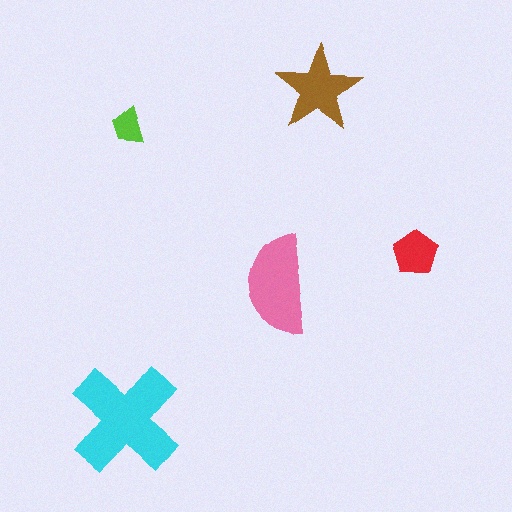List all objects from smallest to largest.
The lime trapezoid, the red pentagon, the brown star, the pink semicircle, the cyan cross.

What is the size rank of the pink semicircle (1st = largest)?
2nd.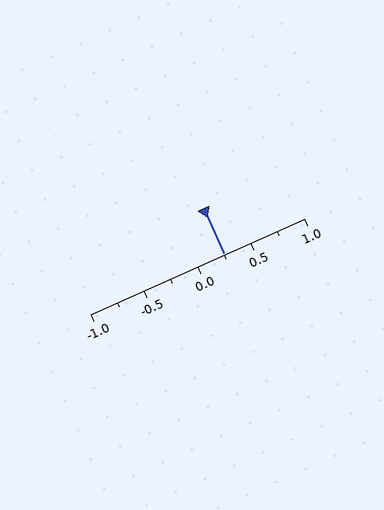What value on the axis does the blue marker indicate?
The marker indicates approximately 0.25.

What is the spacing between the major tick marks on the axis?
The major ticks are spaced 0.5 apart.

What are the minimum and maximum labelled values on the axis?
The axis runs from -1.0 to 1.0.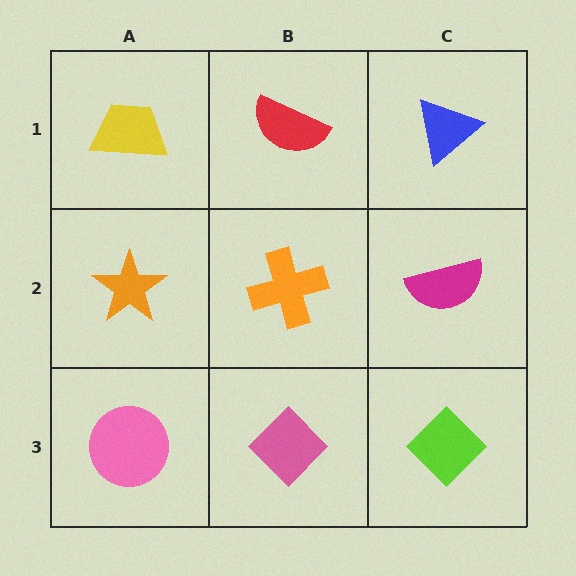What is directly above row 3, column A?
An orange star.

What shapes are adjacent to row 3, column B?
An orange cross (row 2, column B), a pink circle (row 3, column A), a lime diamond (row 3, column C).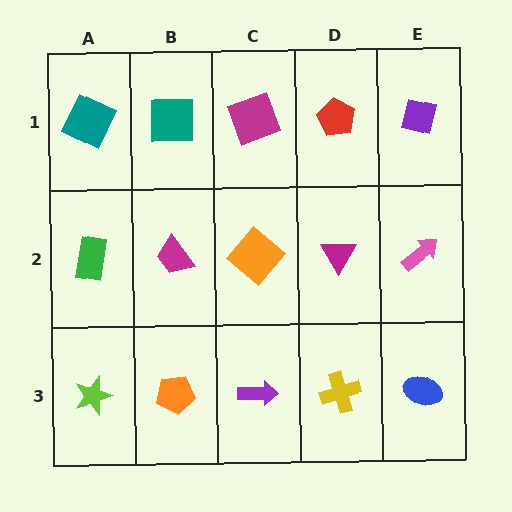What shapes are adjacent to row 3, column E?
A pink arrow (row 2, column E), a yellow cross (row 3, column D).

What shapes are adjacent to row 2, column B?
A teal square (row 1, column B), an orange pentagon (row 3, column B), a green rectangle (row 2, column A), an orange diamond (row 2, column C).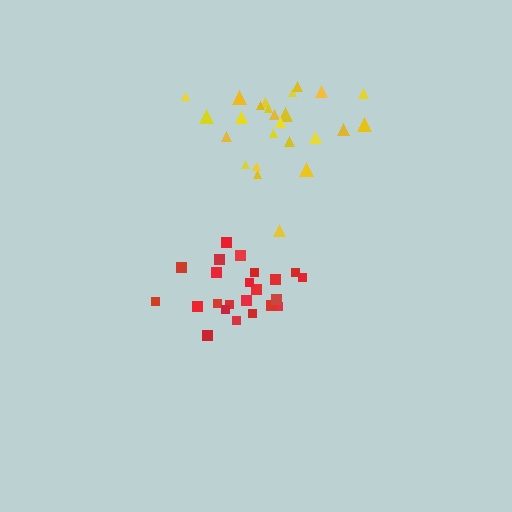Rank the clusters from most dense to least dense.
red, yellow.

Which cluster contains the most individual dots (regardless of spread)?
Yellow (25).